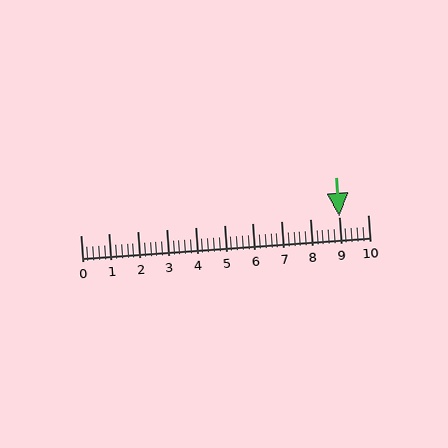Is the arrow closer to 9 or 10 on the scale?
The arrow is closer to 9.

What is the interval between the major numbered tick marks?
The major tick marks are spaced 1 units apart.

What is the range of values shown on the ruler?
The ruler shows values from 0 to 10.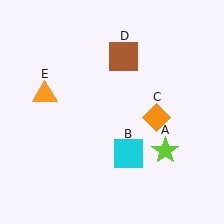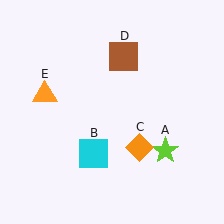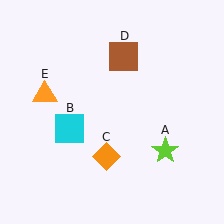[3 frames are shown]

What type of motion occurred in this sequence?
The cyan square (object B), orange diamond (object C) rotated clockwise around the center of the scene.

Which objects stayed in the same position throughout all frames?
Lime star (object A) and brown square (object D) and orange triangle (object E) remained stationary.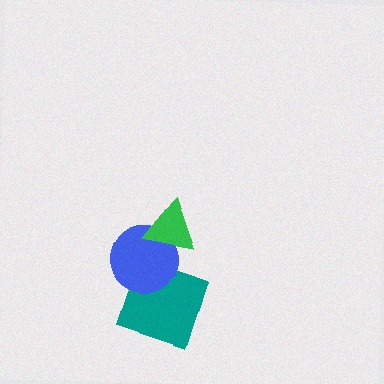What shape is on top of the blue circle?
The green triangle is on top of the blue circle.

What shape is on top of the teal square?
The blue circle is on top of the teal square.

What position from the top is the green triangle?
The green triangle is 1st from the top.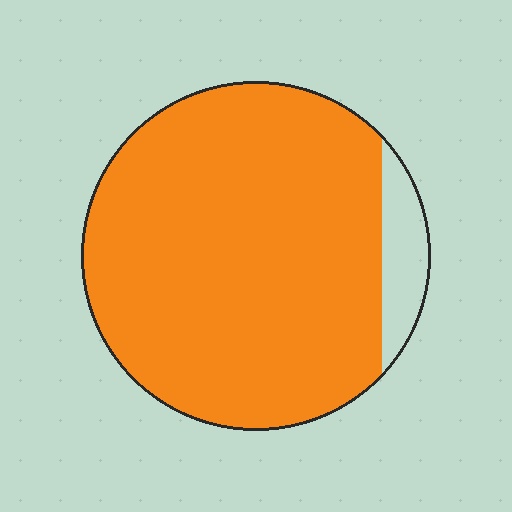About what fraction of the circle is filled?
About nine tenths (9/10).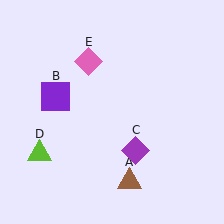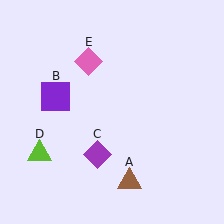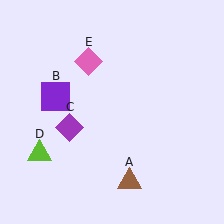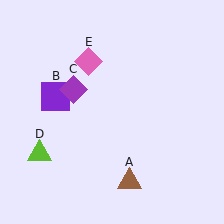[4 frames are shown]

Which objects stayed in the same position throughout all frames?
Brown triangle (object A) and purple square (object B) and lime triangle (object D) and pink diamond (object E) remained stationary.